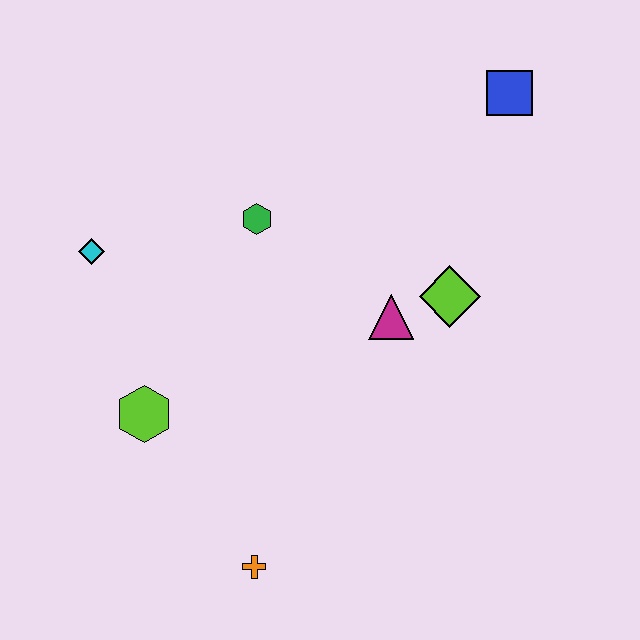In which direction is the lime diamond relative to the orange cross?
The lime diamond is above the orange cross.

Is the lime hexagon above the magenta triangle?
No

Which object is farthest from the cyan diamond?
The blue square is farthest from the cyan diamond.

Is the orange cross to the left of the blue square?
Yes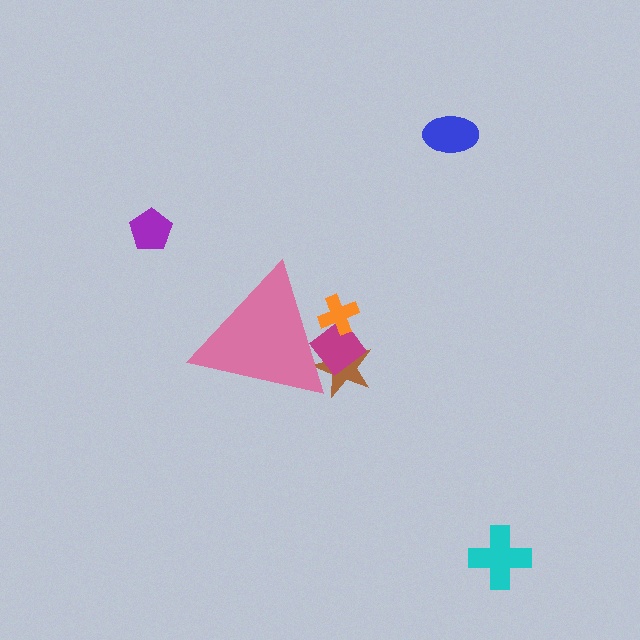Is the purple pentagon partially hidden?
No, the purple pentagon is fully visible.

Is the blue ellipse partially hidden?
No, the blue ellipse is fully visible.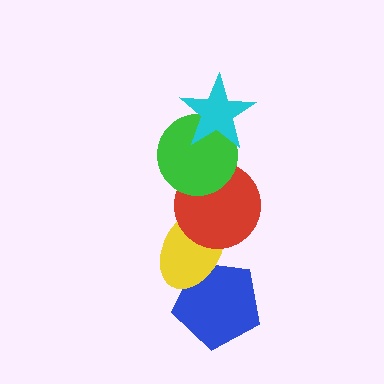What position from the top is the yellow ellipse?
The yellow ellipse is 4th from the top.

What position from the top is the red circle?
The red circle is 3rd from the top.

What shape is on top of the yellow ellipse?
The red circle is on top of the yellow ellipse.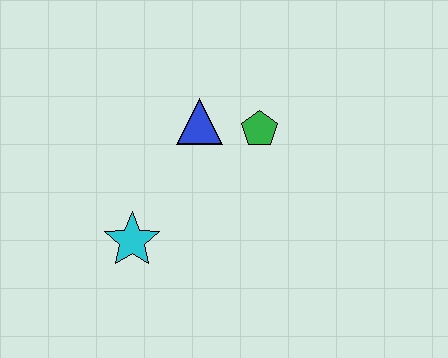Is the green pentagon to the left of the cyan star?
No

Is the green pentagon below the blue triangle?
Yes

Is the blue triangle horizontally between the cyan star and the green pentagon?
Yes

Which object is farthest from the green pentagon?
The cyan star is farthest from the green pentagon.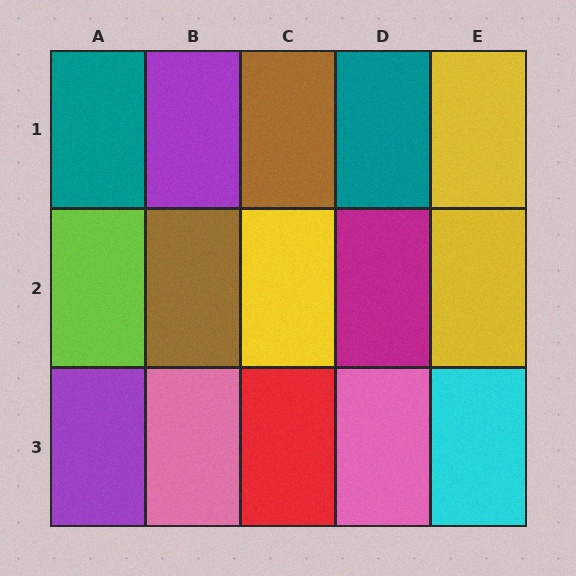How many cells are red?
1 cell is red.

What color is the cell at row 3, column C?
Red.